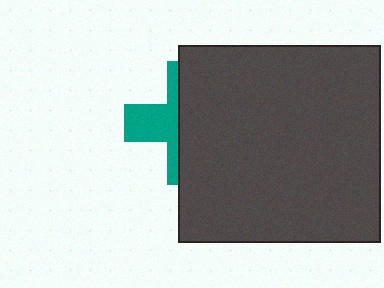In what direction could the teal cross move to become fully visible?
The teal cross could move left. That would shift it out from behind the dark gray rectangle entirely.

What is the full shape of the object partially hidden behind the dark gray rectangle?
The partially hidden object is a teal cross.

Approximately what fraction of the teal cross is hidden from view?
Roughly 64% of the teal cross is hidden behind the dark gray rectangle.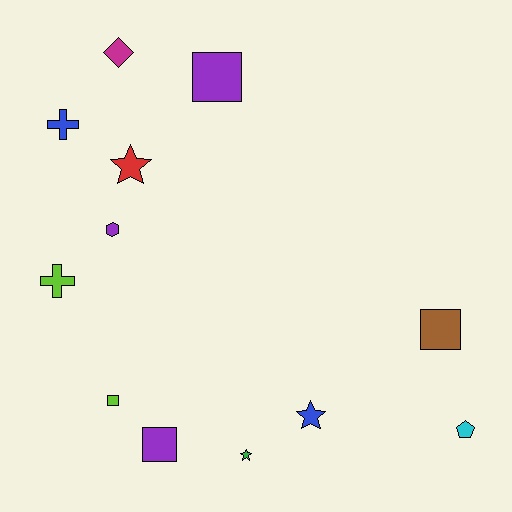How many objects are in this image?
There are 12 objects.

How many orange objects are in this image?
There are no orange objects.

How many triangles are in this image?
There are no triangles.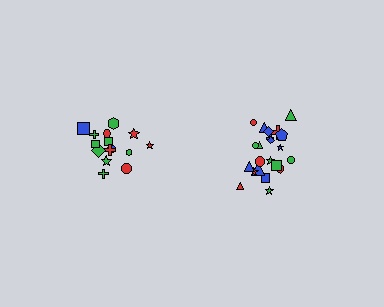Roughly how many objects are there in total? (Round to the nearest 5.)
Roughly 35 objects in total.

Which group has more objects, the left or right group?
The right group.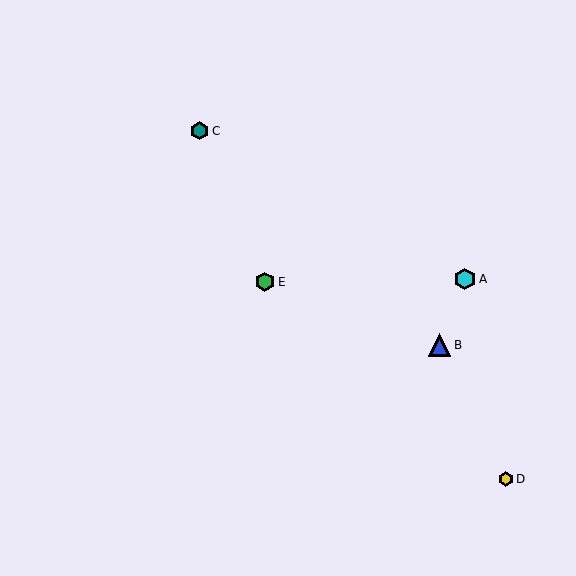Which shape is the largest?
The blue triangle (labeled B) is the largest.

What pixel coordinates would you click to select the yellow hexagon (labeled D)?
Click at (506, 479) to select the yellow hexagon D.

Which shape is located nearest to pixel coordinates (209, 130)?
The teal hexagon (labeled C) at (200, 131) is nearest to that location.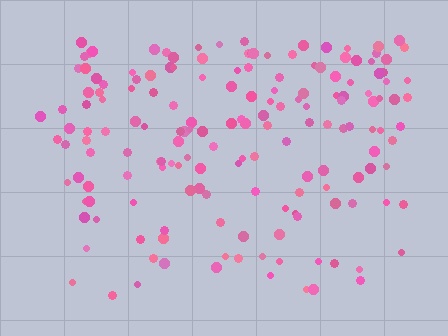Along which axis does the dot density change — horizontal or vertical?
Vertical.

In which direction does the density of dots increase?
From bottom to top, with the top side densest.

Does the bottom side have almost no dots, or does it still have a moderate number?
Still a moderate number, just noticeably fewer than the top.